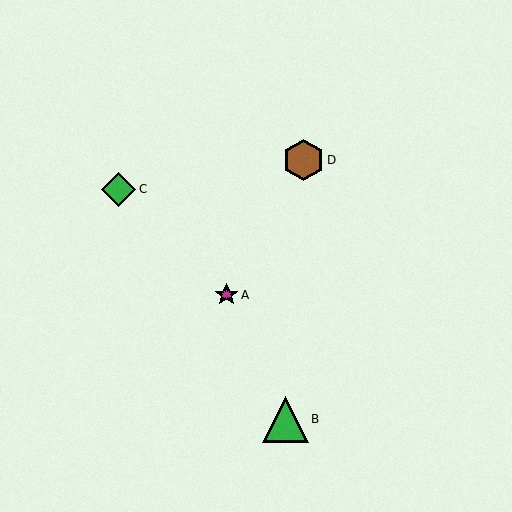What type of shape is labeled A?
Shape A is a magenta star.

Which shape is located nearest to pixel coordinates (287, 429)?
The green triangle (labeled B) at (285, 419) is nearest to that location.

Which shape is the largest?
The green triangle (labeled B) is the largest.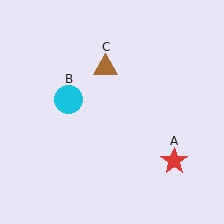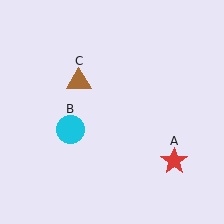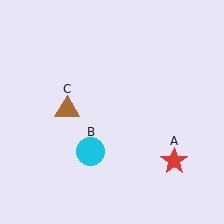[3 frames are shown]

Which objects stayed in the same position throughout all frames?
Red star (object A) remained stationary.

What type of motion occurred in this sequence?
The cyan circle (object B), brown triangle (object C) rotated counterclockwise around the center of the scene.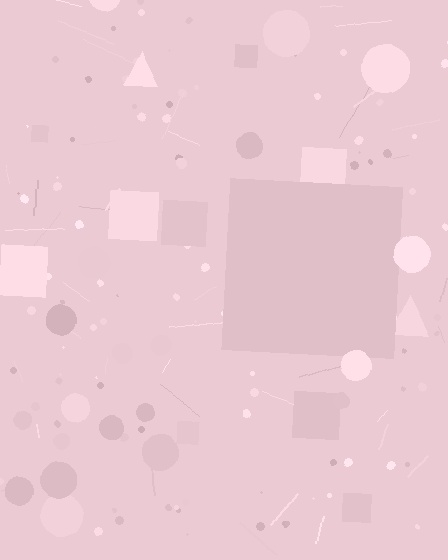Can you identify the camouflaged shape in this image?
The camouflaged shape is a square.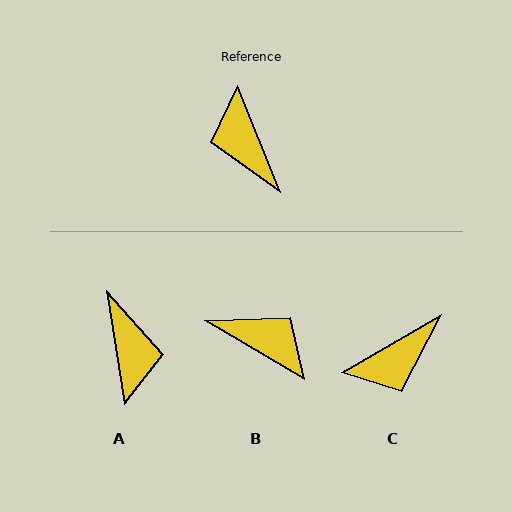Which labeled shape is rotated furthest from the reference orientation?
A, about 168 degrees away.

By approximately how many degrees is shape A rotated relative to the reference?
Approximately 168 degrees counter-clockwise.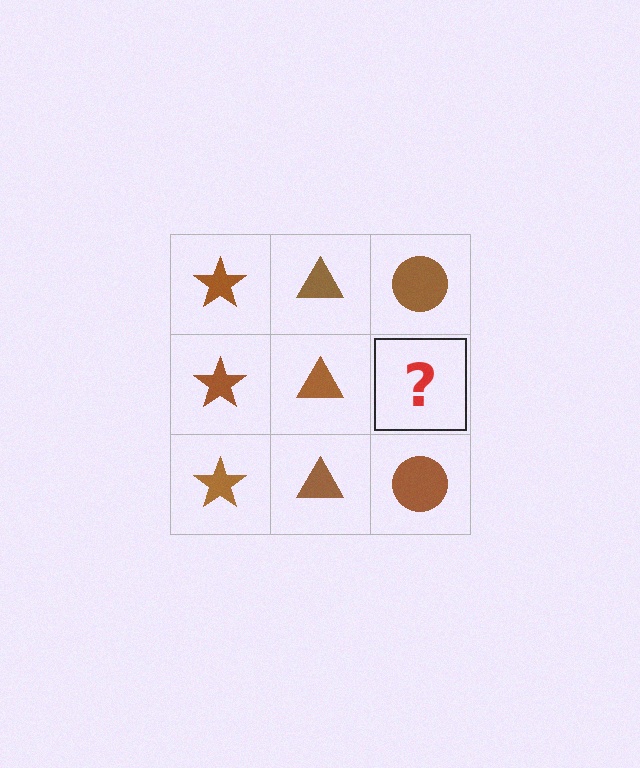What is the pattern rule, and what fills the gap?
The rule is that each column has a consistent shape. The gap should be filled with a brown circle.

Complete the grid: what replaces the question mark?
The question mark should be replaced with a brown circle.